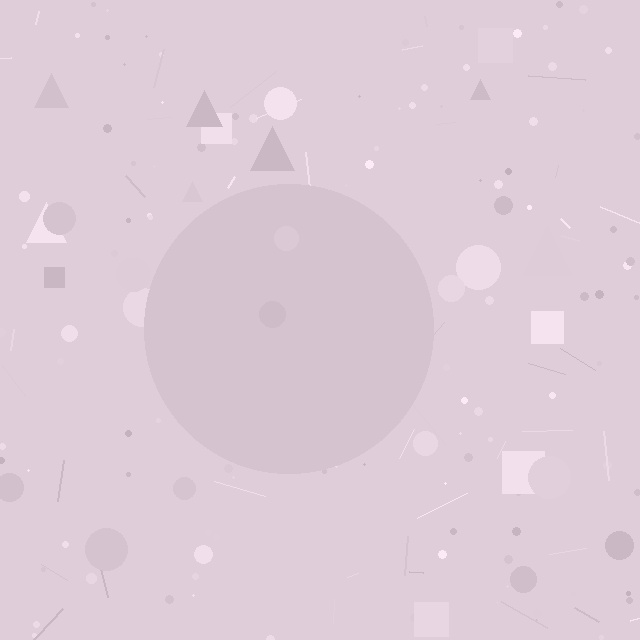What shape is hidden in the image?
A circle is hidden in the image.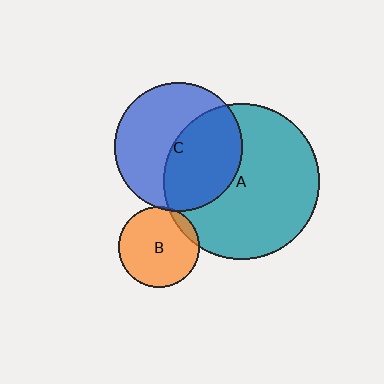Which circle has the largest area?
Circle A (teal).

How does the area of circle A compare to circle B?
Approximately 3.7 times.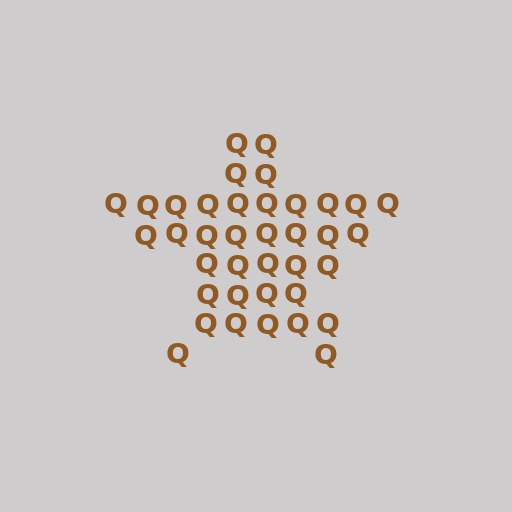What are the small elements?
The small elements are letter Q's.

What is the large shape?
The large shape is a star.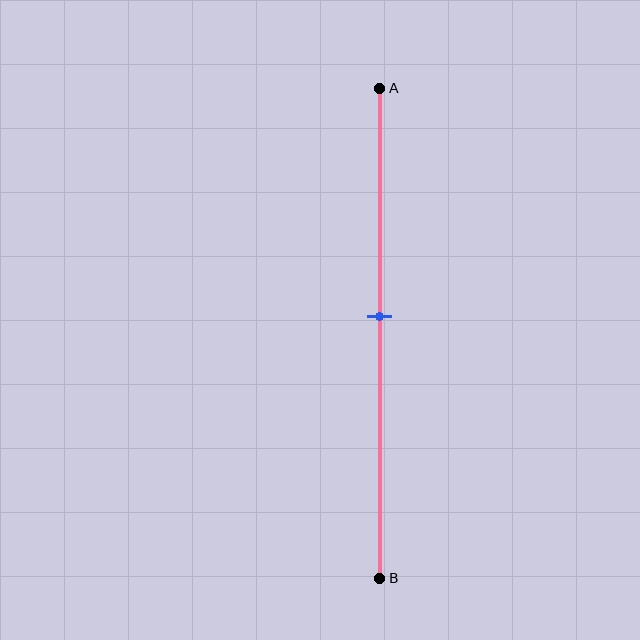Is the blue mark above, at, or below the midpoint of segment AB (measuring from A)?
The blue mark is above the midpoint of segment AB.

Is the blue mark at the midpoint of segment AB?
No, the mark is at about 45% from A, not at the 50% midpoint.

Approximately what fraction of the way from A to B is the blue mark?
The blue mark is approximately 45% of the way from A to B.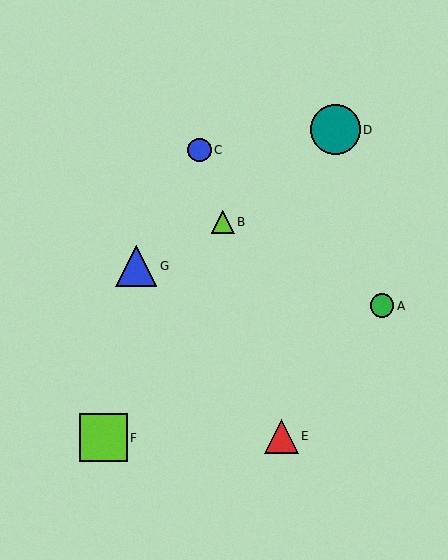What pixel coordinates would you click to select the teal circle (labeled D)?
Click at (336, 130) to select the teal circle D.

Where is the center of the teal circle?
The center of the teal circle is at (336, 130).